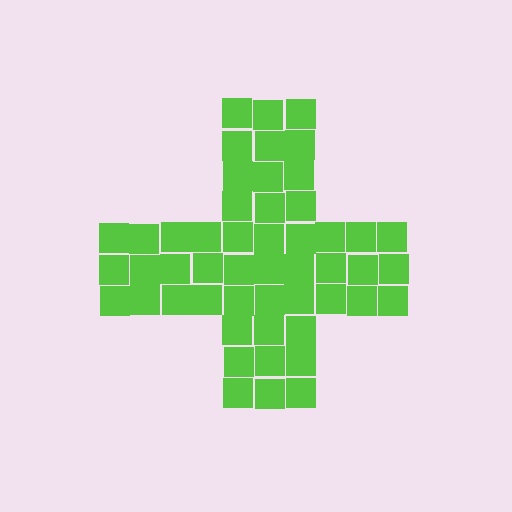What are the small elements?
The small elements are squares.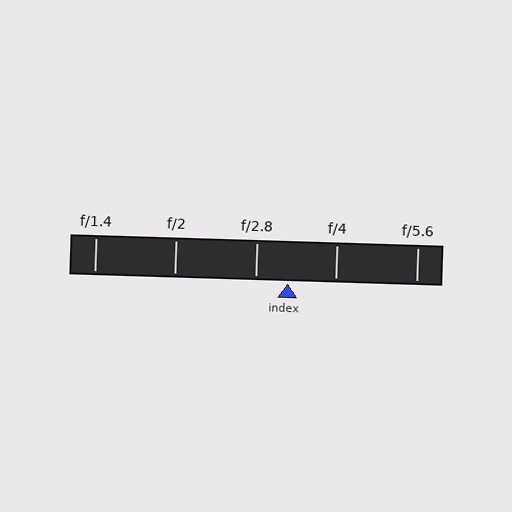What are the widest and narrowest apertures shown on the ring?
The widest aperture shown is f/1.4 and the narrowest is f/5.6.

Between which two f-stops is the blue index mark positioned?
The index mark is between f/2.8 and f/4.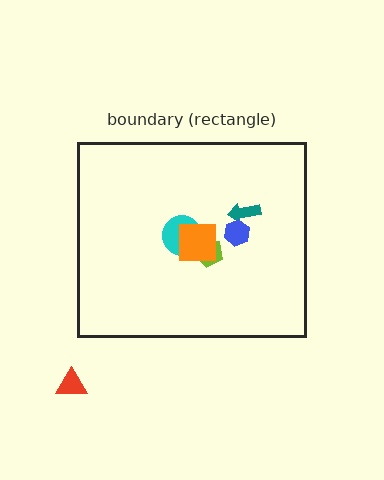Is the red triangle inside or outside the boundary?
Outside.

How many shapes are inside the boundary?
5 inside, 1 outside.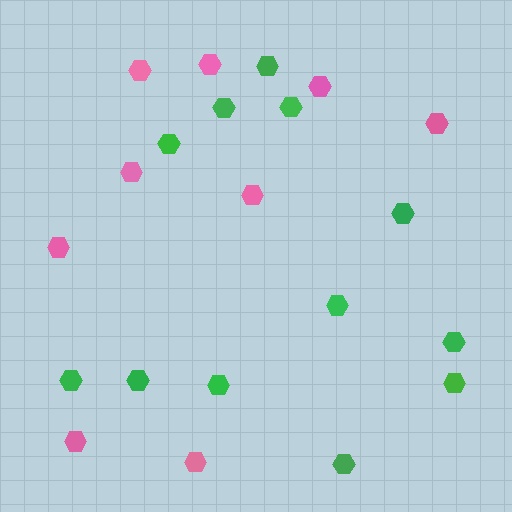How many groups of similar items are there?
There are 2 groups: one group of pink hexagons (9) and one group of green hexagons (12).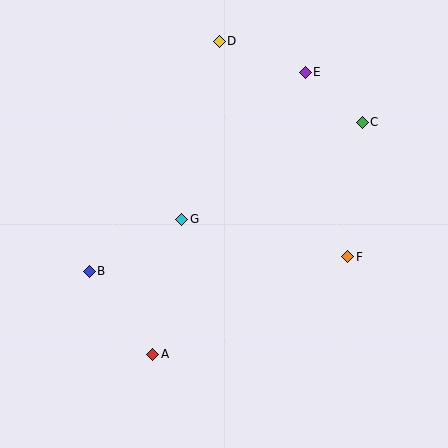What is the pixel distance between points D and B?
The distance between D and B is 265 pixels.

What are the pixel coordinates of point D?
Point D is at (219, 41).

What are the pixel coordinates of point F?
Point F is at (348, 257).